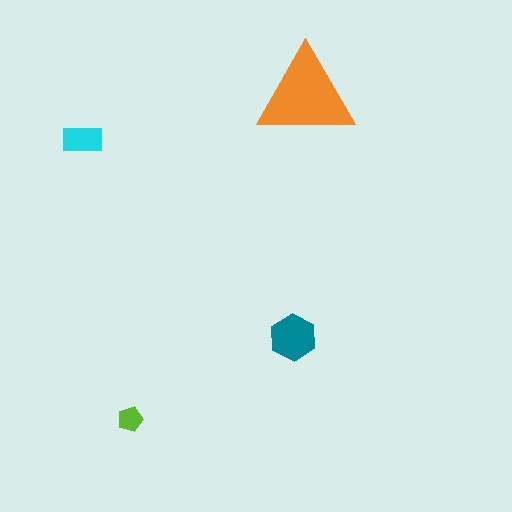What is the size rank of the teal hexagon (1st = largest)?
2nd.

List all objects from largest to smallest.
The orange triangle, the teal hexagon, the cyan rectangle, the lime pentagon.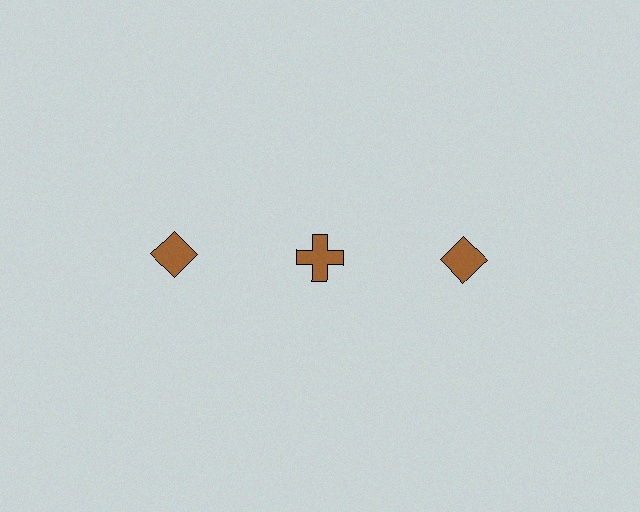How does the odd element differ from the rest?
It has a different shape: cross instead of diamond.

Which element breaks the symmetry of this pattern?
The brown cross in the top row, second from left column breaks the symmetry. All other shapes are brown diamonds.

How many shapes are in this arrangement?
There are 3 shapes arranged in a grid pattern.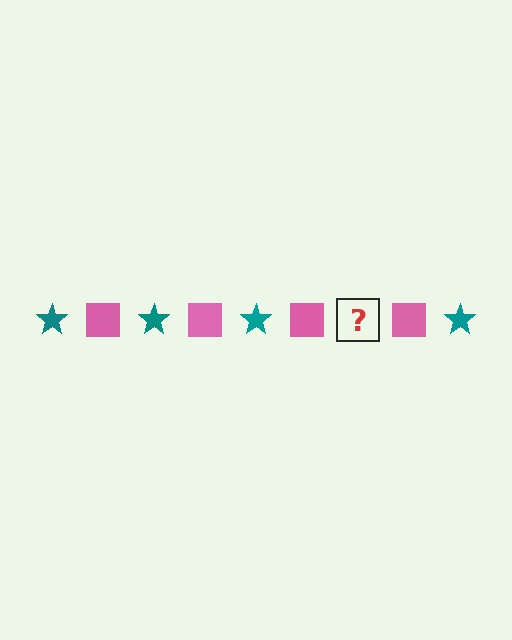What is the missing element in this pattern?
The missing element is a teal star.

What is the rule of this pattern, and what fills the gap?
The rule is that the pattern alternates between teal star and pink square. The gap should be filled with a teal star.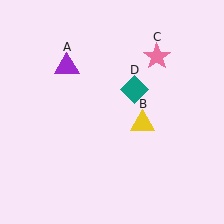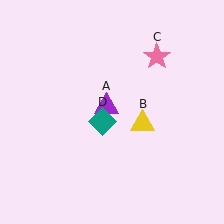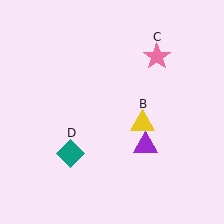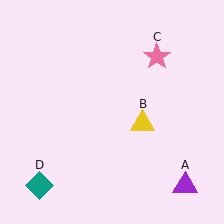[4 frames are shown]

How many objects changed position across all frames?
2 objects changed position: purple triangle (object A), teal diamond (object D).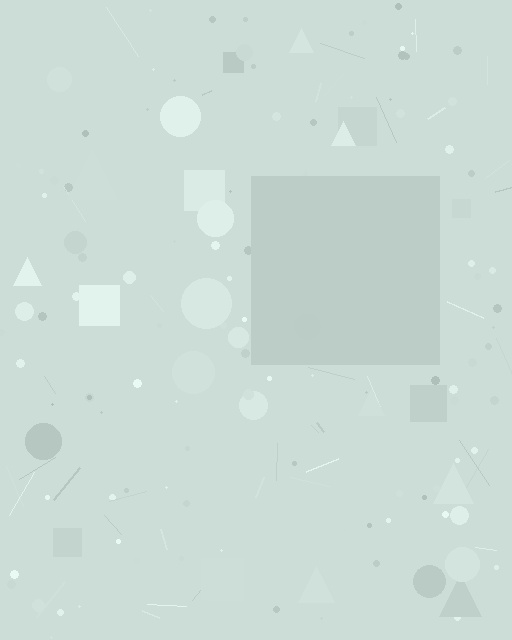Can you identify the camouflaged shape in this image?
The camouflaged shape is a square.